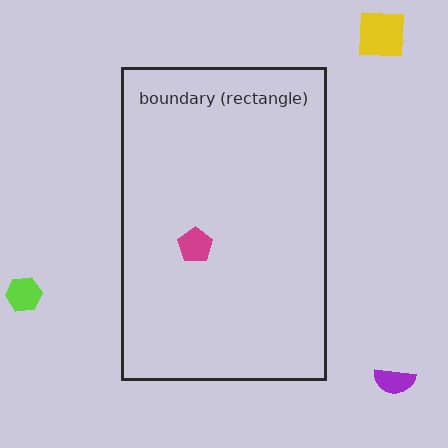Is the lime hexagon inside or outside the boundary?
Outside.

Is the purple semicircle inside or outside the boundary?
Outside.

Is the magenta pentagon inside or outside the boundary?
Inside.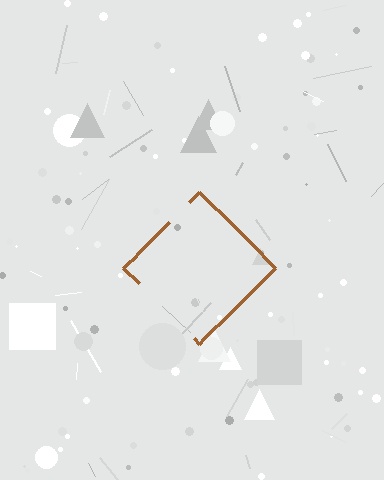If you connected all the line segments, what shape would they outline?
They would outline a diamond.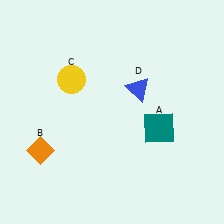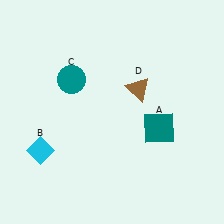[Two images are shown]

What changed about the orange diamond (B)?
In Image 1, B is orange. In Image 2, it changed to cyan.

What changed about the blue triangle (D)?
In Image 1, D is blue. In Image 2, it changed to brown.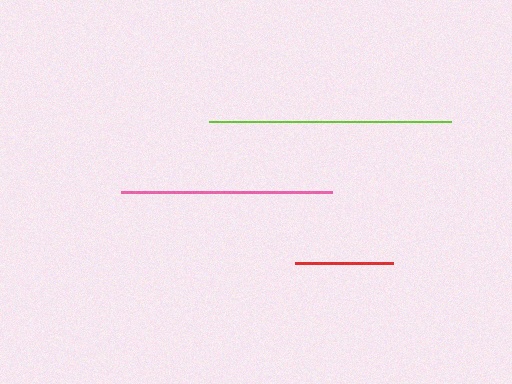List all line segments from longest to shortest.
From longest to shortest: lime, pink, red.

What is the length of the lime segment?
The lime segment is approximately 242 pixels long.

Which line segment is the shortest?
The red line is the shortest at approximately 99 pixels.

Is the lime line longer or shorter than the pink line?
The lime line is longer than the pink line.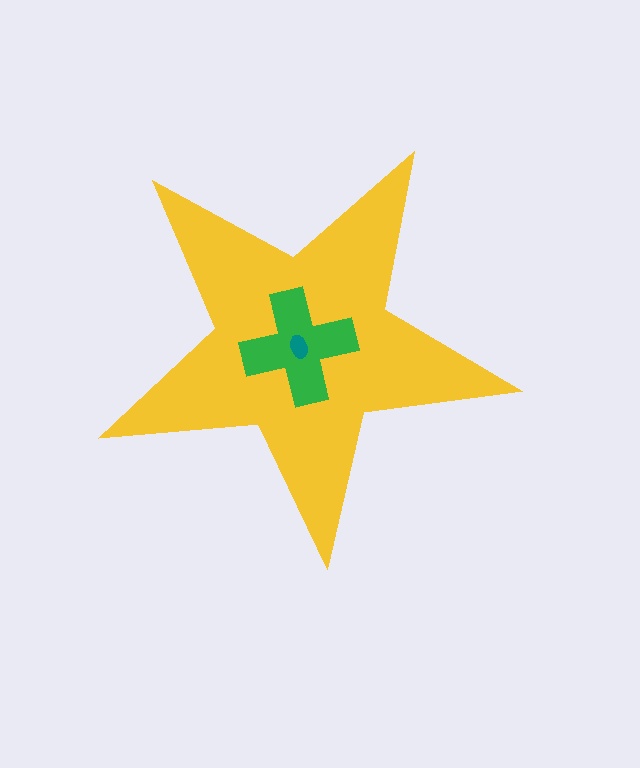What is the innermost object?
The teal ellipse.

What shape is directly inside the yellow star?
The green cross.